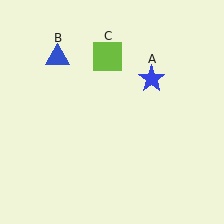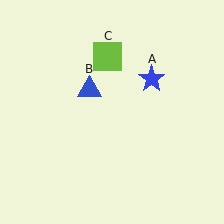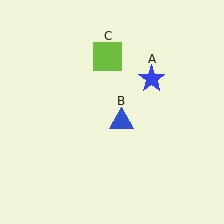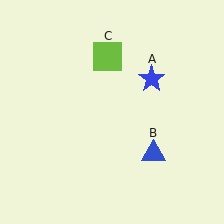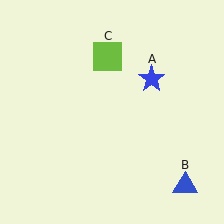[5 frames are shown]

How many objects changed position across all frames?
1 object changed position: blue triangle (object B).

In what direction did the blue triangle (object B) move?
The blue triangle (object B) moved down and to the right.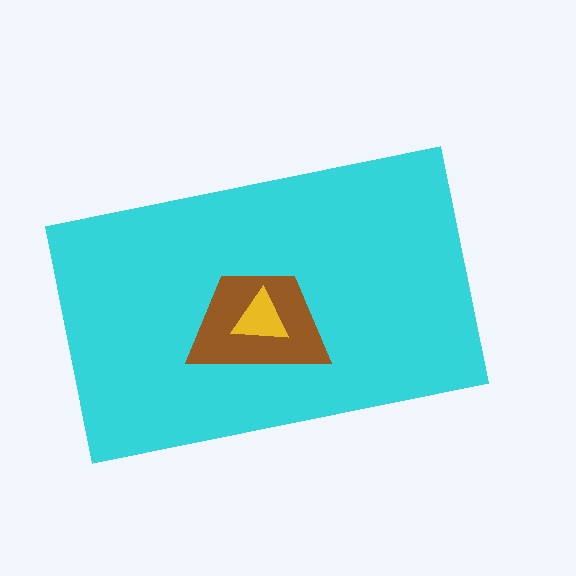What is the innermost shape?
The yellow triangle.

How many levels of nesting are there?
3.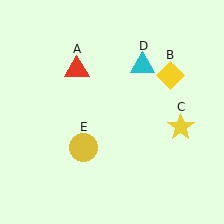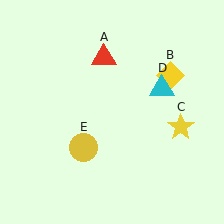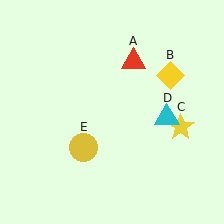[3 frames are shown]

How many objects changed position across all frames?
2 objects changed position: red triangle (object A), cyan triangle (object D).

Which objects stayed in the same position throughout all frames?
Yellow diamond (object B) and yellow star (object C) and yellow circle (object E) remained stationary.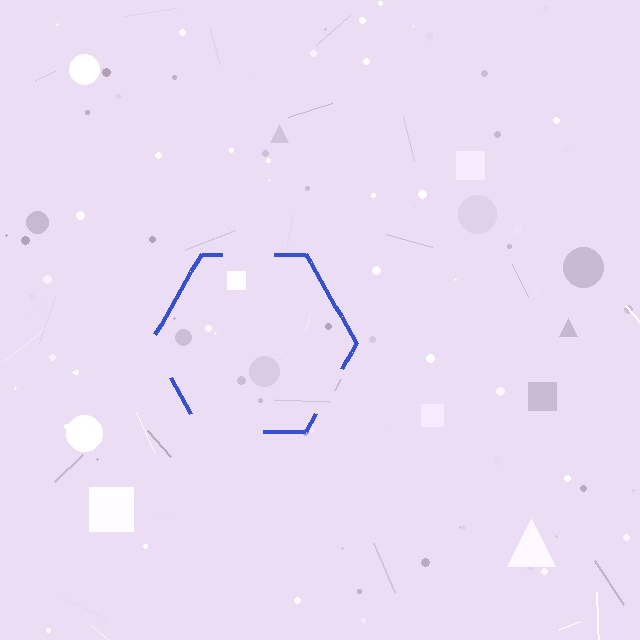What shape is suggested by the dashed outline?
The dashed outline suggests a hexagon.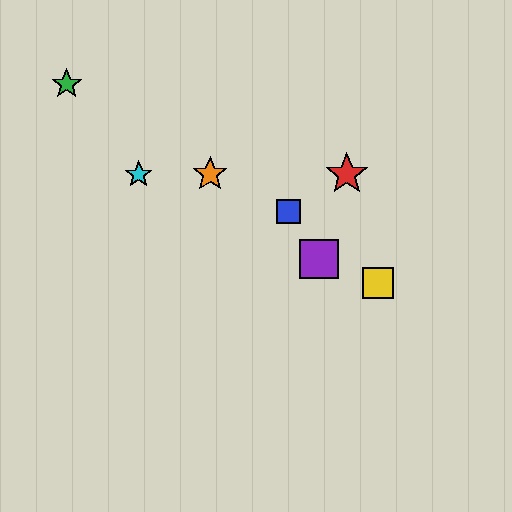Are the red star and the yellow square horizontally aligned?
No, the red star is at y≈174 and the yellow square is at y≈283.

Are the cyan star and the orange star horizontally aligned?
Yes, both are at y≈174.